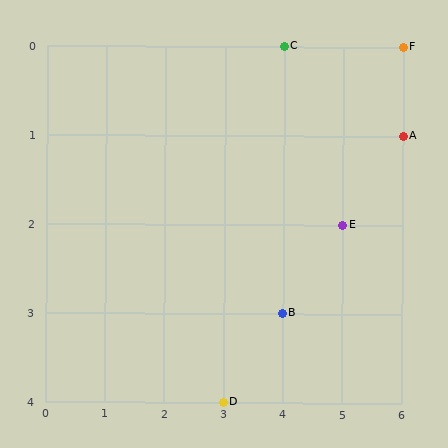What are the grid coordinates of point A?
Point A is at grid coordinates (6, 1).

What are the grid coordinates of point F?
Point F is at grid coordinates (6, 0).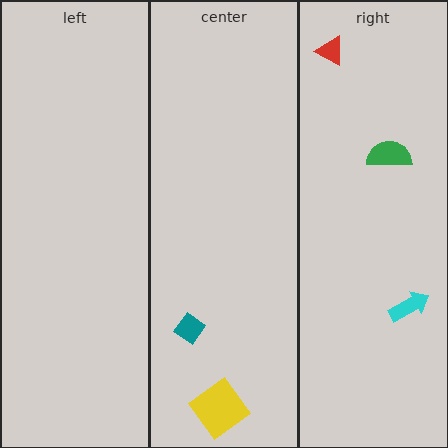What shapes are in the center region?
The yellow diamond, the teal diamond.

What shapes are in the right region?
The red triangle, the cyan arrow, the green semicircle.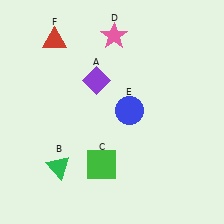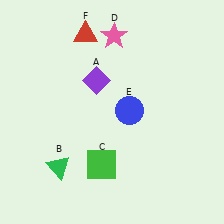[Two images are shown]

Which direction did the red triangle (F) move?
The red triangle (F) moved right.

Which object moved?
The red triangle (F) moved right.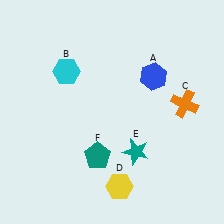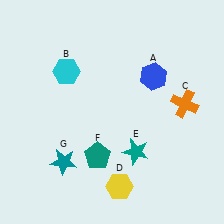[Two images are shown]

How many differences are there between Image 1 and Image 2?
There is 1 difference between the two images.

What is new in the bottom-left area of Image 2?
A teal star (G) was added in the bottom-left area of Image 2.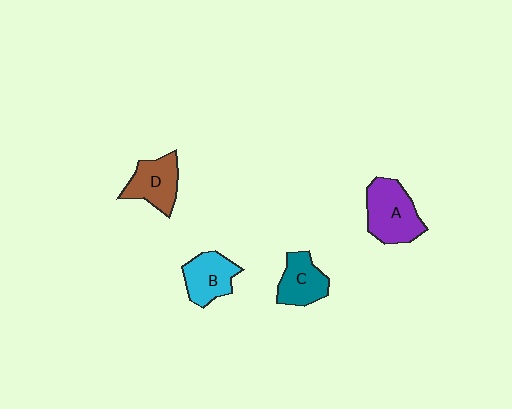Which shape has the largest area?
Shape A (purple).